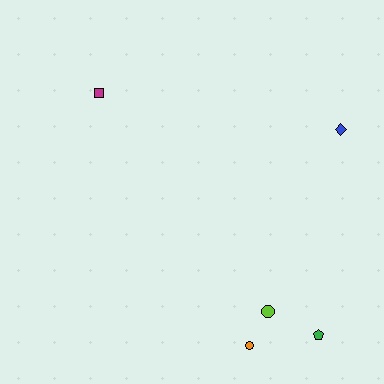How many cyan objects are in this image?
There are no cyan objects.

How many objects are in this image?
There are 5 objects.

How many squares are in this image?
There is 1 square.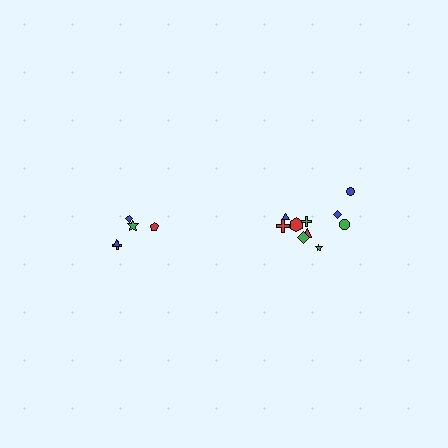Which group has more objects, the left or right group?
The right group.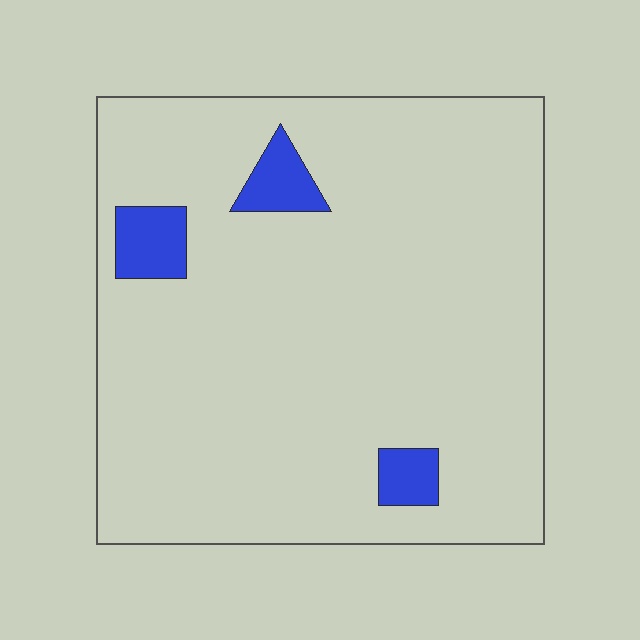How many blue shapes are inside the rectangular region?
3.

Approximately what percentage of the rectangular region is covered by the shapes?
Approximately 5%.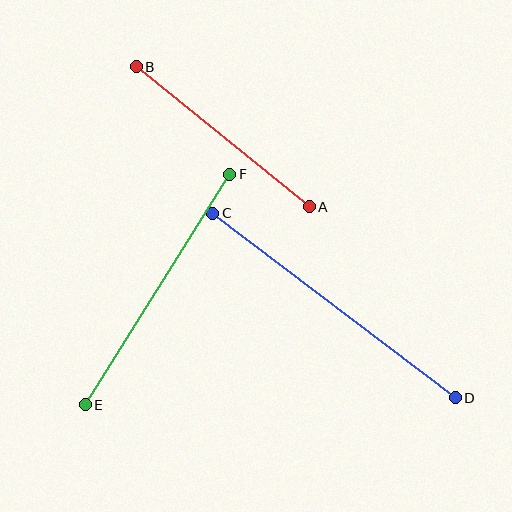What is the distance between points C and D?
The distance is approximately 304 pixels.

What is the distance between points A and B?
The distance is approximately 223 pixels.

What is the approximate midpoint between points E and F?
The midpoint is at approximately (157, 289) pixels.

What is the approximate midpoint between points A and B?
The midpoint is at approximately (223, 137) pixels.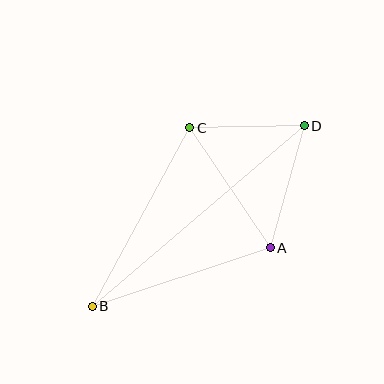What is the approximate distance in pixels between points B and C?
The distance between B and C is approximately 204 pixels.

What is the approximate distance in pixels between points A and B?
The distance between A and B is approximately 188 pixels.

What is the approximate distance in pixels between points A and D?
The distance between A and D is approximately 127 pixels.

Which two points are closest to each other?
Points C and D are closest to each other.